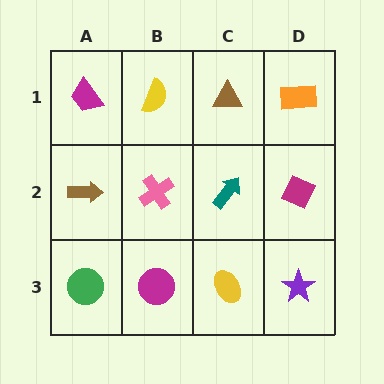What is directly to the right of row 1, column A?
A yellow semicircle.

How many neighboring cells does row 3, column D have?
2.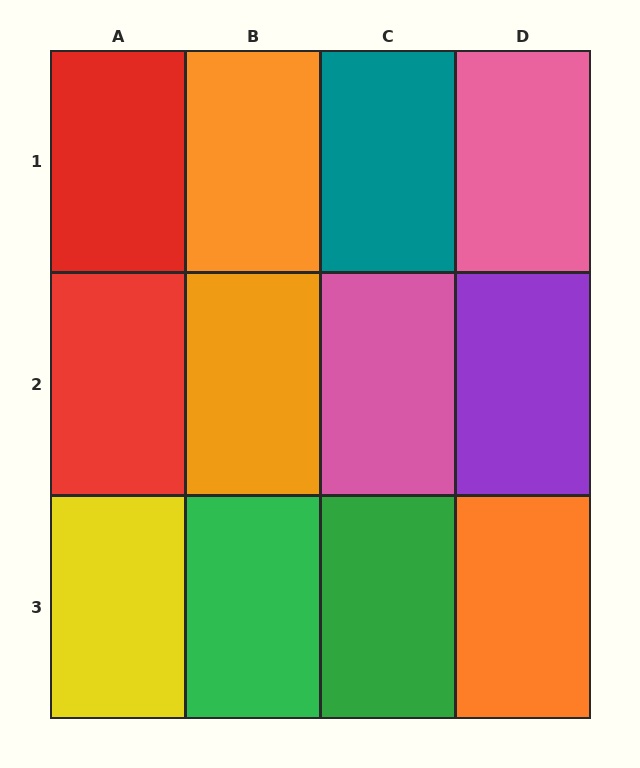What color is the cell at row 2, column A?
Red.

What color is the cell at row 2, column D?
Purple.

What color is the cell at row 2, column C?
Pink.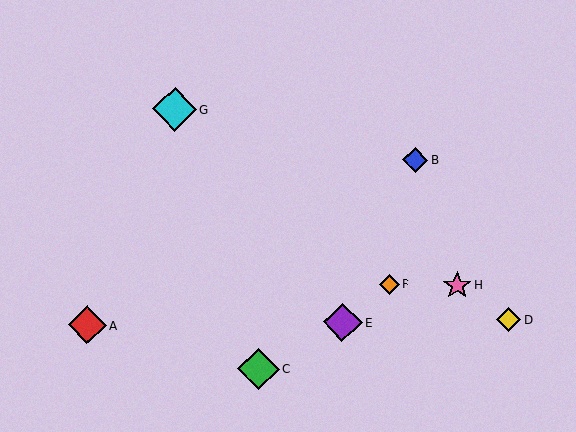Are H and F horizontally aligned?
Yes, both are at y≈286.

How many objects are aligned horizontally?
2 objects (F, H) are aligned horizontally.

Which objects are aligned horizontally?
Objects F, H are aligned horizontally.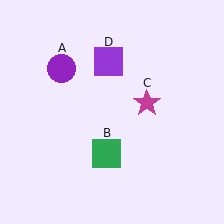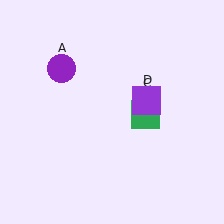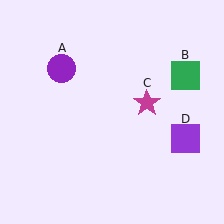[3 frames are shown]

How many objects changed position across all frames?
2 objects changed position: green square (object B), purple square (object D).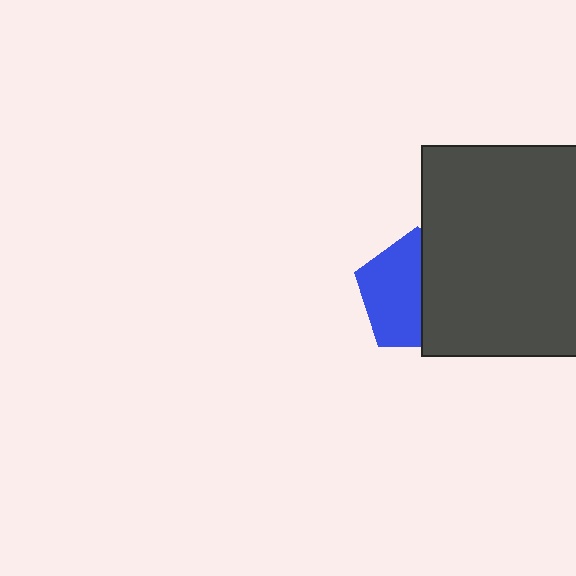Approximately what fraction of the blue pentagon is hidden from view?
Roughly 45% of the blue pentagon is hidden behind the dark gray square.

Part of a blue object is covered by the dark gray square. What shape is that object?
It is a pentagon.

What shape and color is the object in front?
The object in front is a dark gray square.